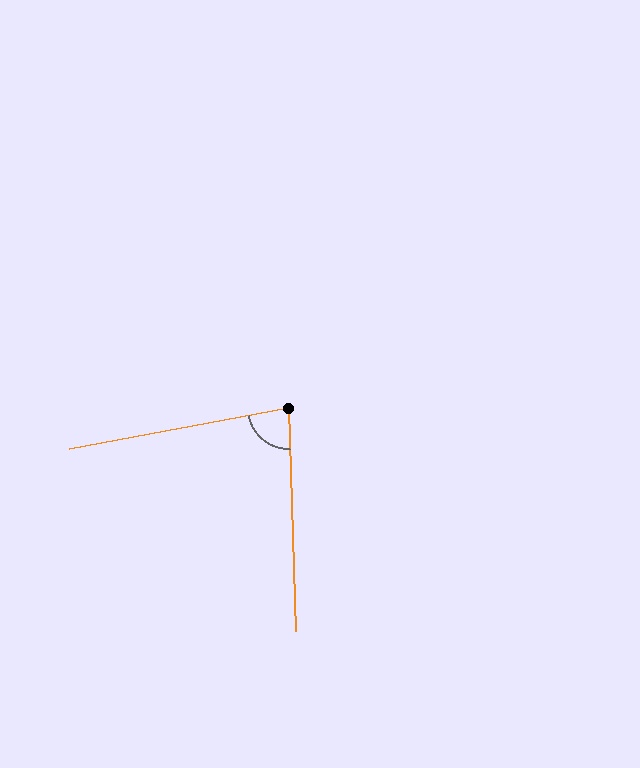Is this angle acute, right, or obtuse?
It is acute.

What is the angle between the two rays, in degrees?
Approximately 81 degrees.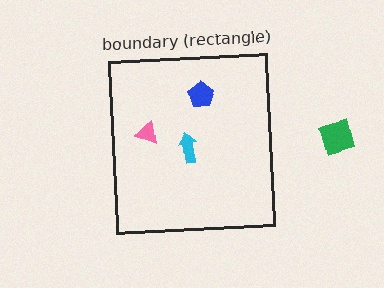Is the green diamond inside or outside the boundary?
Outside.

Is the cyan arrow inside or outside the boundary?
Inside.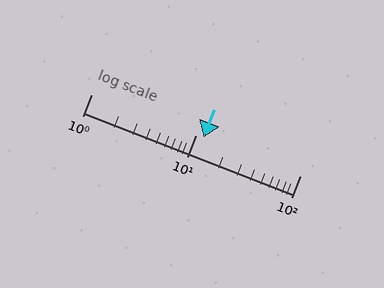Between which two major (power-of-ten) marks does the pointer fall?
The pointer is between 10 and 100.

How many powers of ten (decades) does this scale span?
The scale spans 2 decades, from 1 to 100.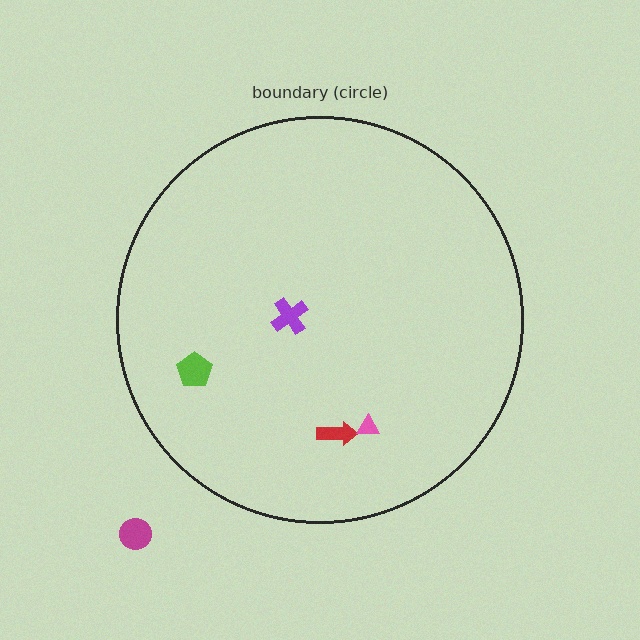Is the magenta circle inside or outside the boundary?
Outside.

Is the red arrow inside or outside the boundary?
Inside.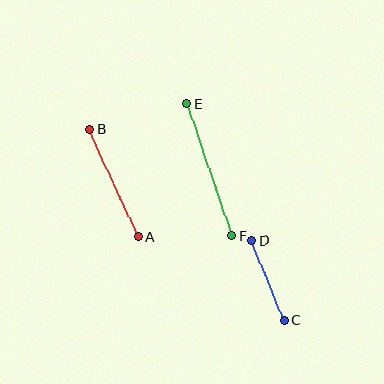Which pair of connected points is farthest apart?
Points E and F are farthest apart.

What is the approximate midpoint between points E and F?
The midpoint is at approximately (209, 170) pixels.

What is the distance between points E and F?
The distance is approximately 139 pixels.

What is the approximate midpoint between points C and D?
The midpoint is at approximately (268, 280) pixels.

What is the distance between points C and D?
The distance is approximately 86 pixels.